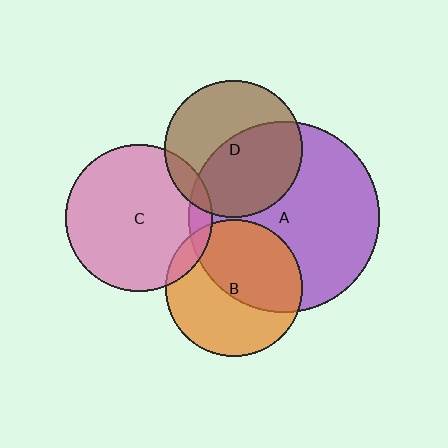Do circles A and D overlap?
Yes.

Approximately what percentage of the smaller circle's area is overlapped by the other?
Approximately 50%.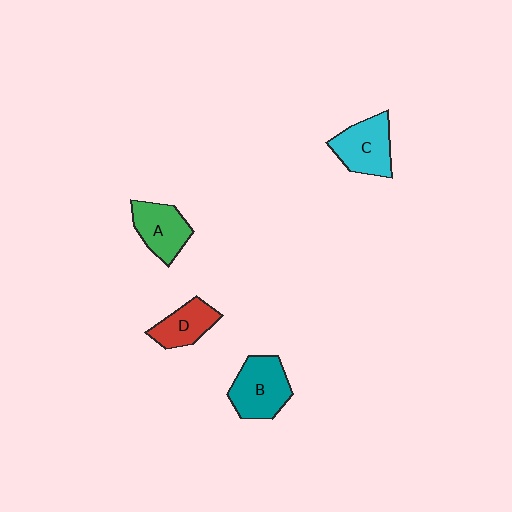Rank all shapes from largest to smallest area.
From largest to smallest: B (teal), C (cyan), A (green), D (red).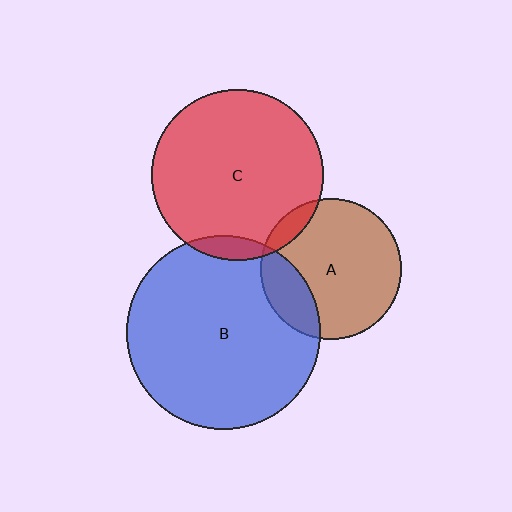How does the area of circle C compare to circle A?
Approximately 1.5 times.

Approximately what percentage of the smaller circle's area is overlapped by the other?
Approximately 5%.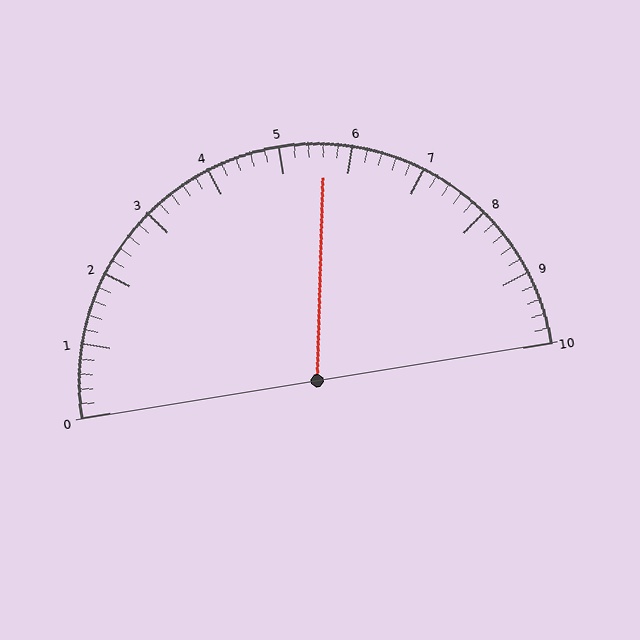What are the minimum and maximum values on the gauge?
The gauge ranges from 0 to 10.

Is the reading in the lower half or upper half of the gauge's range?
The reading is in the upper half of the range (0 to 10).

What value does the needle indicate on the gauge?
The needle indicates approximately 5.6.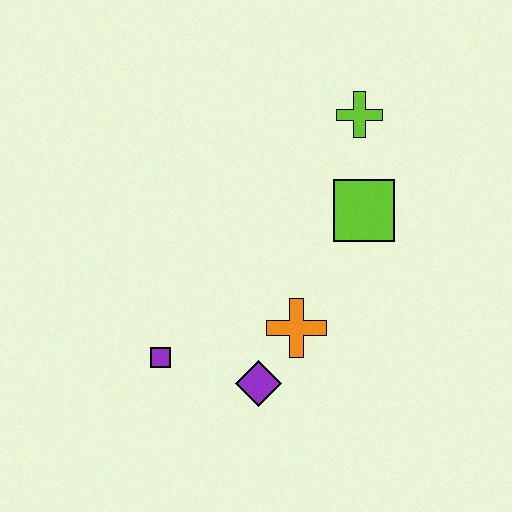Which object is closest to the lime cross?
The lime square is closest to the lime cross.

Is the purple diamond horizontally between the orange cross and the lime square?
No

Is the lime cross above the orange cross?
Yes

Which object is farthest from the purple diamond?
The lime cross is farthest from the purple diamond.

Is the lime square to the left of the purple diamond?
No